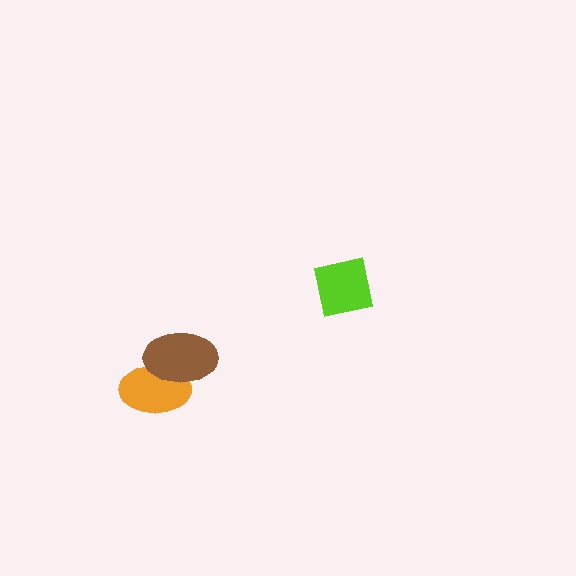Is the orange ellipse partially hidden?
Yes, it is partially covered by another shape.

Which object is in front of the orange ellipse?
The brown ellipse is in front of the orange ellipse.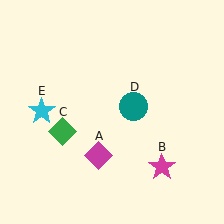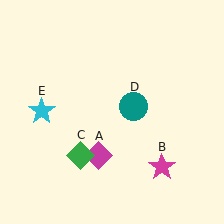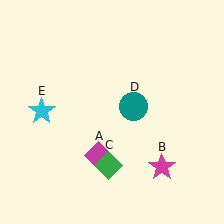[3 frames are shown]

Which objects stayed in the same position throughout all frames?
Magenta diamond (object A) and magenta star (object B) and teal circle (object D) and cyan star (object E) remained stationary.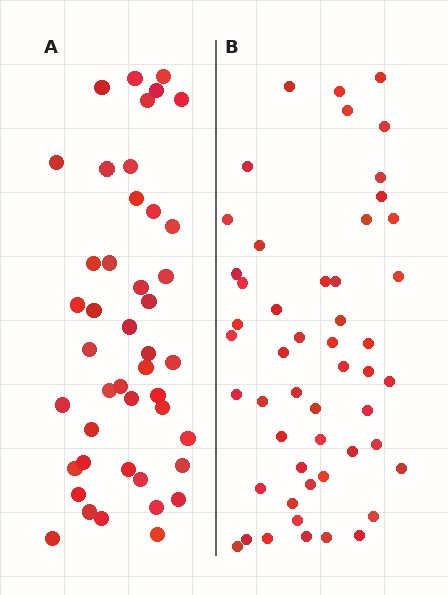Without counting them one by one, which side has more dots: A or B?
Region B (the right region) has more dots.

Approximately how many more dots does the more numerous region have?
Region B has roughly 8 or so more dots than region A.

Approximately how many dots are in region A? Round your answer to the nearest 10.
About 40 dots. (The exact count is 44, which rounds to 40.)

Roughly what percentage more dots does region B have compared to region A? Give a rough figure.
About 15% more.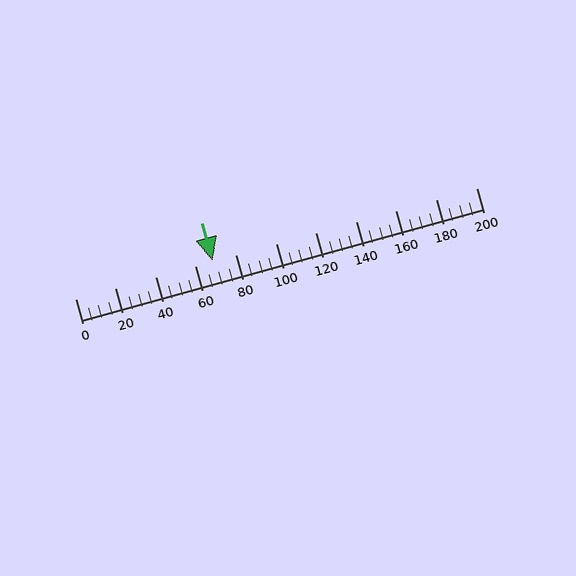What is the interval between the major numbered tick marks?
The major tick marks are spaced 20 units apart.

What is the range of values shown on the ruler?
The ruler shows values from 0 to 200.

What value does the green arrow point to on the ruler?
The green arrow points to approximately 69.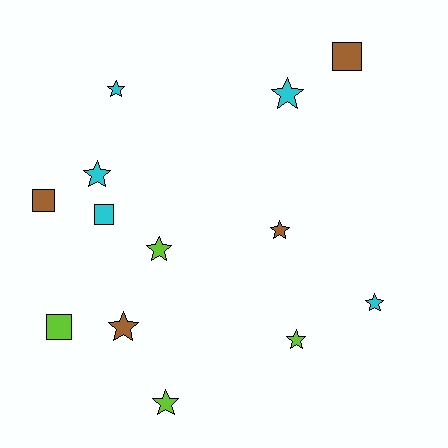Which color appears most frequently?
Cyan, with 5 objects.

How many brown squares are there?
There are 2 brown squares.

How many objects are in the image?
There are 13 objects.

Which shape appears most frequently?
Star, with 9 objects.